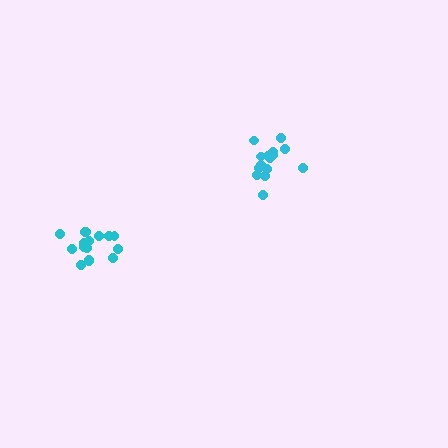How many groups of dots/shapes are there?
There are 2 groups.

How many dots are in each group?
Group 1: 15 dots, Group 2: 16 dots (31 total).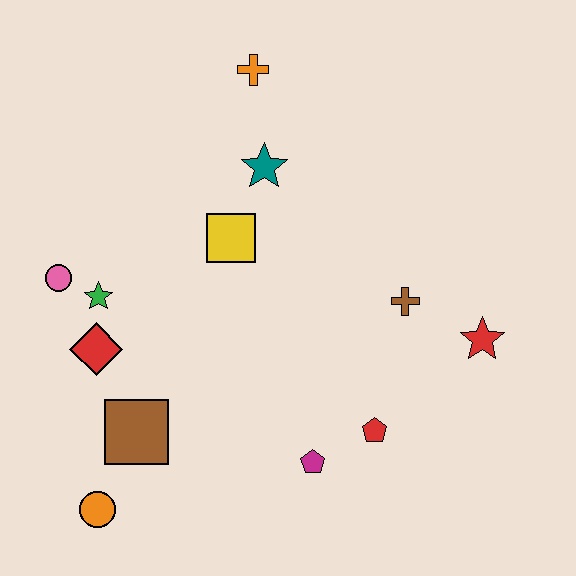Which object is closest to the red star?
The brown cross is closest to the red star.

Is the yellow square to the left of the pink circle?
No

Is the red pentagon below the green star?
Yes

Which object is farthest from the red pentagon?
The orange cross is farthest from the red pentagon.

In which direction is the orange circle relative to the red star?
The orange circle is to the left of the red star.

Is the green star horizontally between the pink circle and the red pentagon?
Yes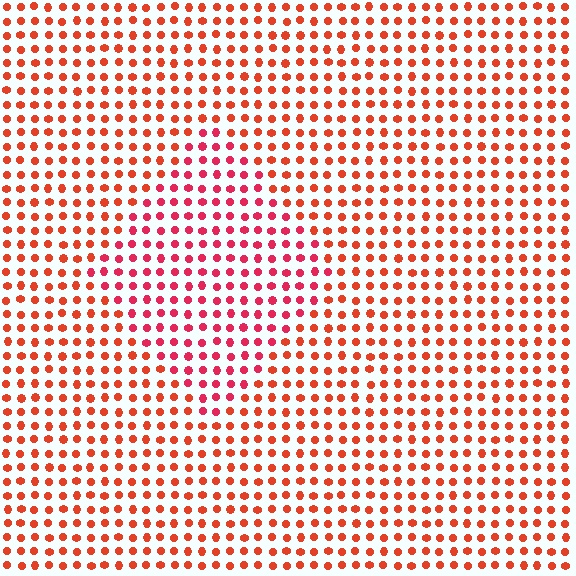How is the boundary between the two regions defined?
The boundary is defined purely by a slight shift in hue (about 25 degrees). Spacing, size, and orientation are identical on both sides.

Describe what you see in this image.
The image is filled with small red elements in a uniform arrangement. A diamond-shaped region is visible where the elements are tinted to a slightly different hue, forming a subtle color boundary.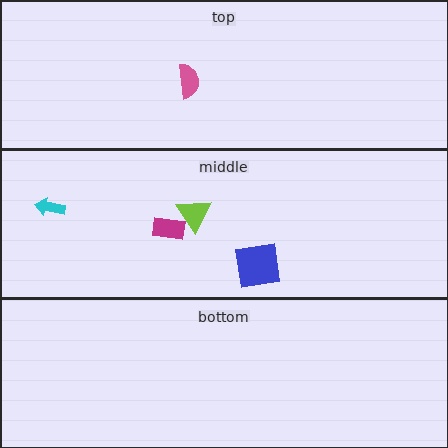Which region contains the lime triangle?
The middle region.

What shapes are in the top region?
The pink semicircle.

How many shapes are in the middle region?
4.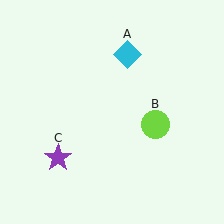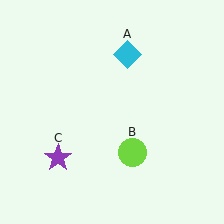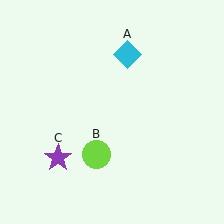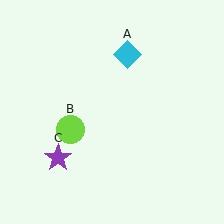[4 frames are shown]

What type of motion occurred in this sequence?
The lime circle (object B) rotated clockwise around the center of the scene.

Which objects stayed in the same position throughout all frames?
Cyan diamond (object A) and purple star (object C) remained stationary.